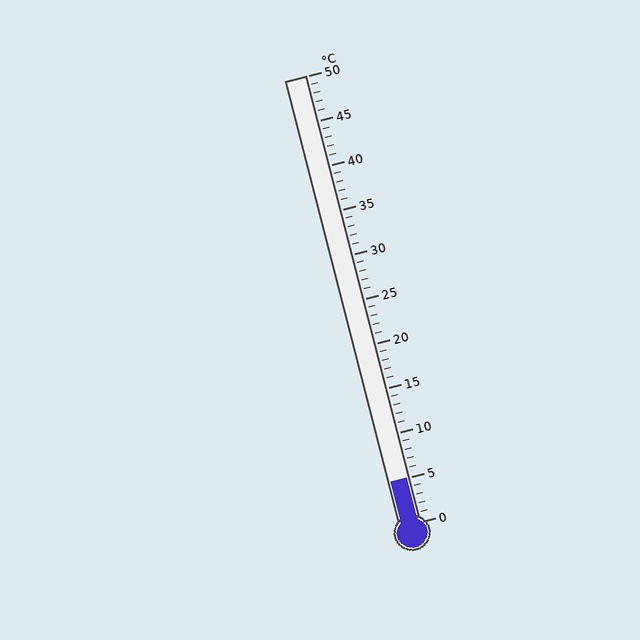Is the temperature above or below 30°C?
The temperature is below 30°C.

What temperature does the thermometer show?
The thermometer shows approximately 5°C.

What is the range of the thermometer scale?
The thermometer scale ranges from 0°C to 50°C.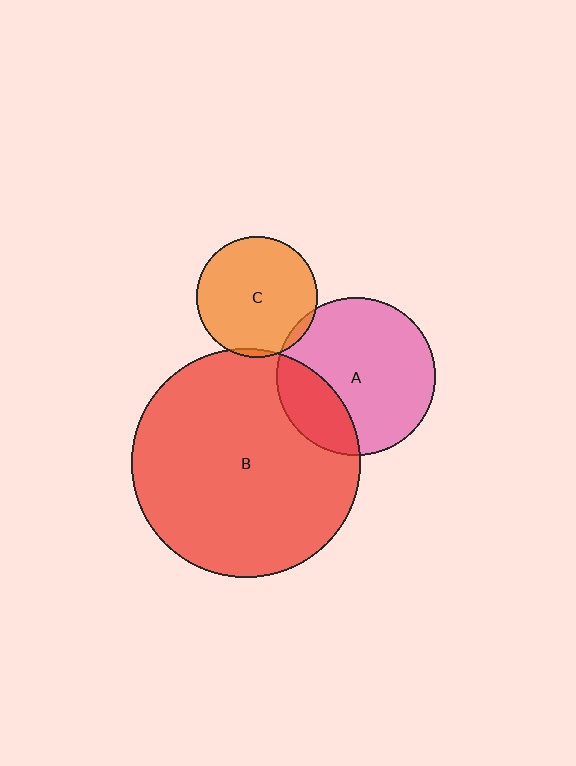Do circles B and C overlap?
Yes.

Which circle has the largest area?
Circle B (red).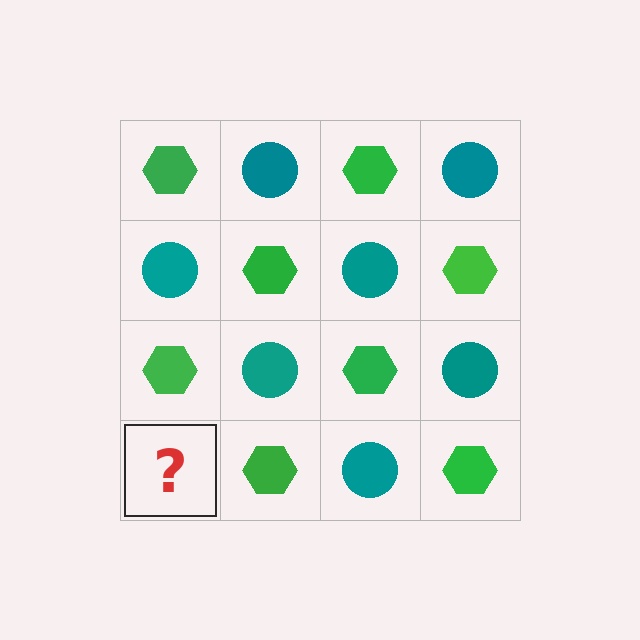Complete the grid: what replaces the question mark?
The question mark should be replaced with a teal circle.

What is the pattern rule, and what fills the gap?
The rule is that it alternates green hexagon and teal circle in a checkerboard pattern. The gap should be filled with a teal circle.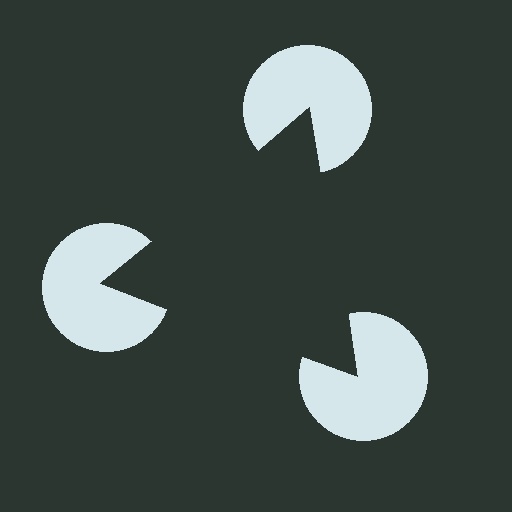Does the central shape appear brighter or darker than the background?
It typically appears slightly darker than the background, even though no actual brightness change is drawn.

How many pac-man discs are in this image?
There are 3 — one at each vertex of the illusory triangle.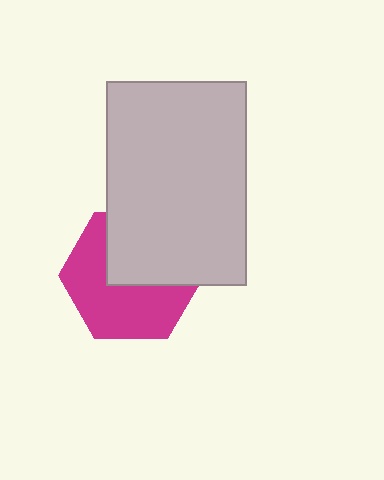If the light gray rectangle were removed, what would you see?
You would see the complete magenta hexagon.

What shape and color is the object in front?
The object in front is a light gray rectangle.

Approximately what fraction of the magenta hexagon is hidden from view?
Roughly 44% of the magenta hexagon is hidden behind the light gray rectangle.